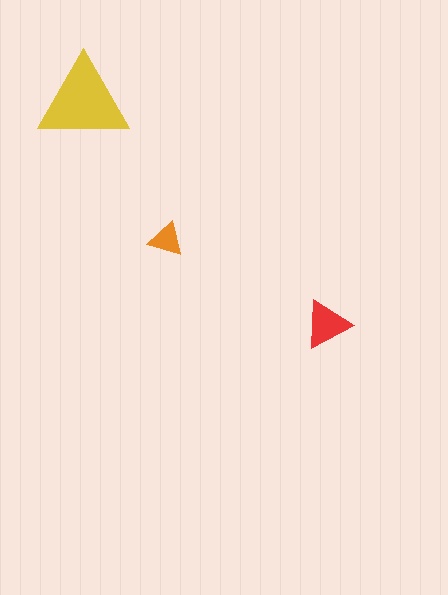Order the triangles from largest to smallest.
the yellow one, the red one, the orange one.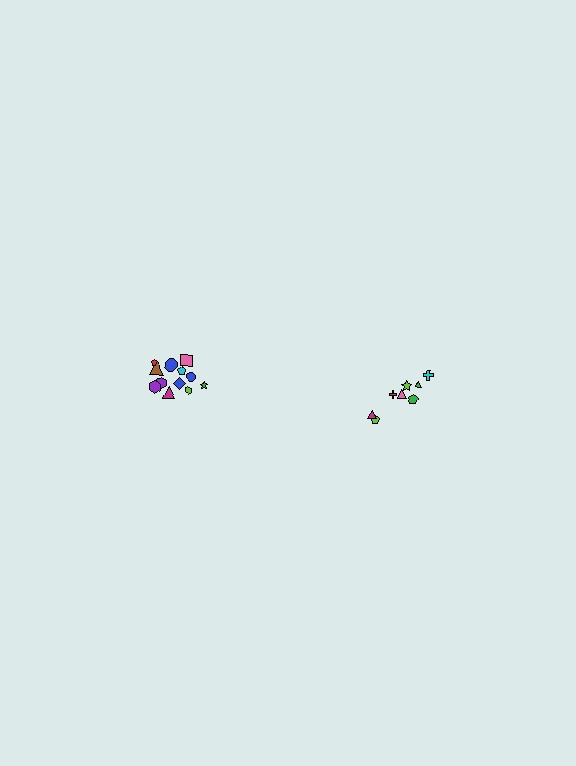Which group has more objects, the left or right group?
The left group.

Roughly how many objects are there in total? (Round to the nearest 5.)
Roughly 20 objects in total.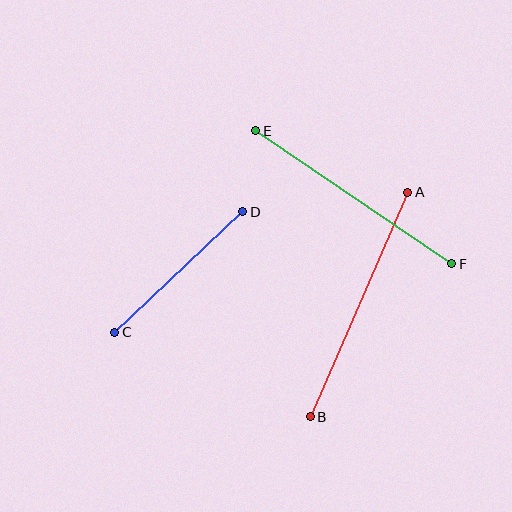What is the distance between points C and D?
The distance is approximately 176 pixels.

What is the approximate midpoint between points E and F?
The midpoint is at approximately (354, 197) pixels.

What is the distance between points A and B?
The distance is approximately 244 pixels.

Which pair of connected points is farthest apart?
Points A and B are farthest apart.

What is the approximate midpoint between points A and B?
The midpoint is at approximately (359, 305) pixels.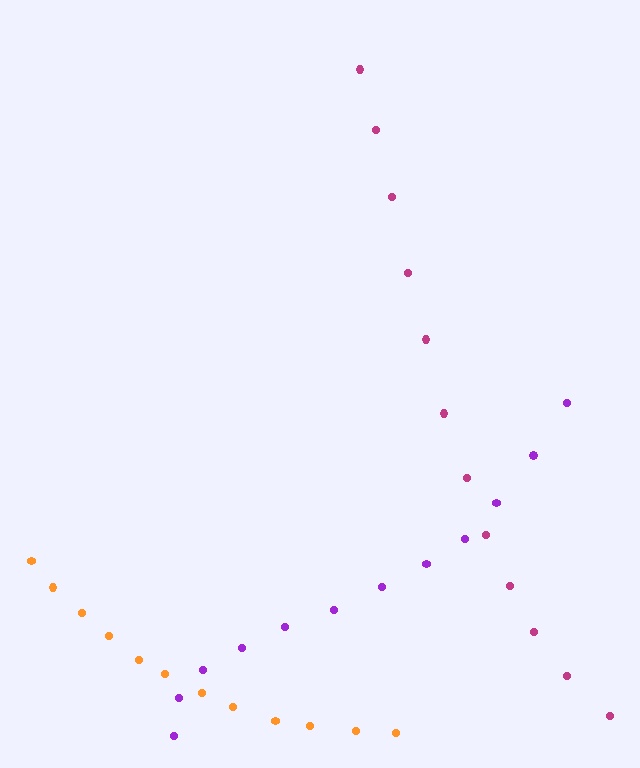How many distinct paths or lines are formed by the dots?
There are 3 distinct paths.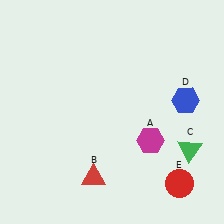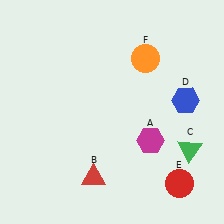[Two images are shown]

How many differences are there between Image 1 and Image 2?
There is 1 difference between the two images.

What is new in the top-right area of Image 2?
An orange circle (F) was added in the top-right area of Image 2.